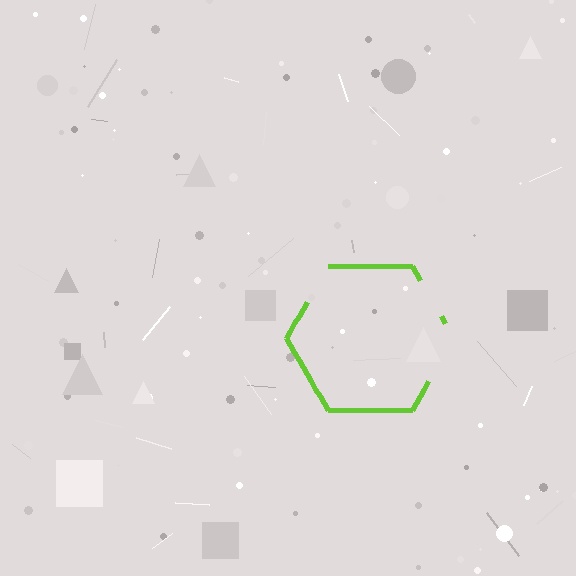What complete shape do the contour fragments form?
The contour fragments form a hexagon.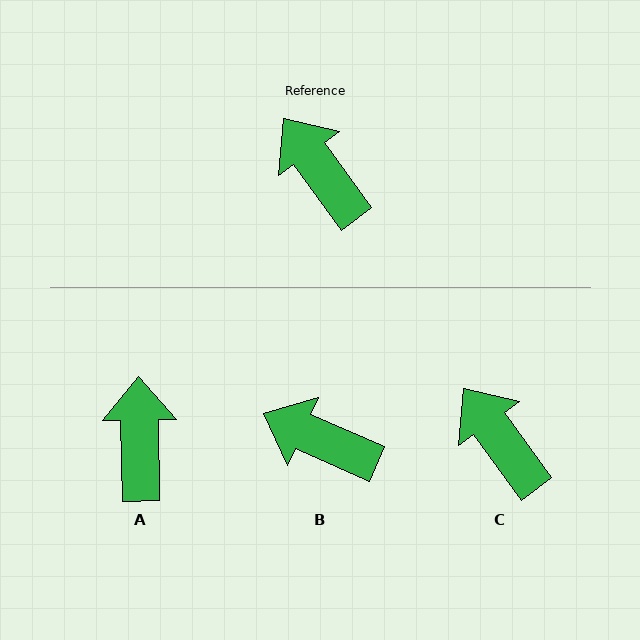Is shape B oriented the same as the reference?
No, it is off by about 30 degrees.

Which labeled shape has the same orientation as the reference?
C.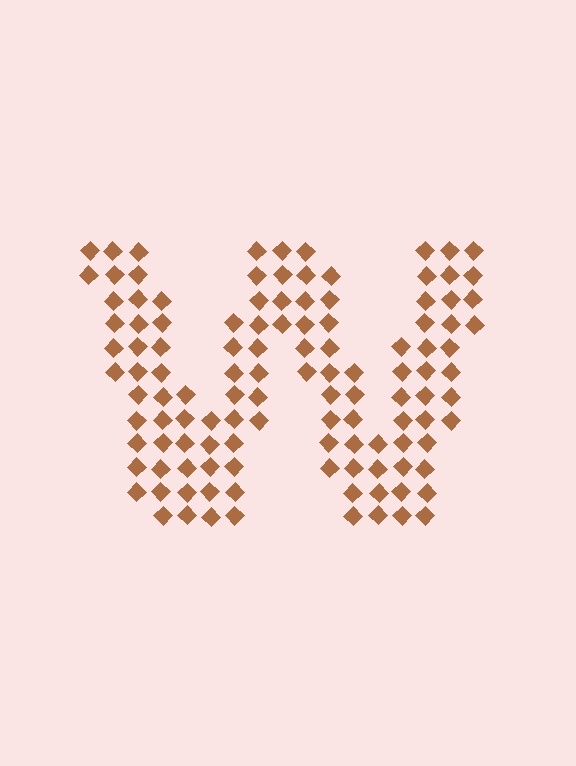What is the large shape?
The large shape is the letter W.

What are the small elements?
The small elements are diamonds.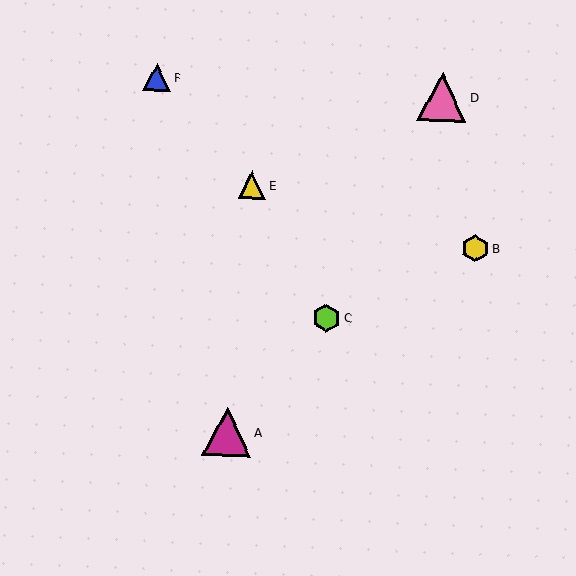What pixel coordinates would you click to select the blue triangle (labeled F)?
Click at (157, 77) to select the blue triangle F.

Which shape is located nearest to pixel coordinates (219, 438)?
The magenta triangle (labeled A) at (227, 432) is nearest to that location.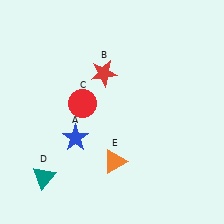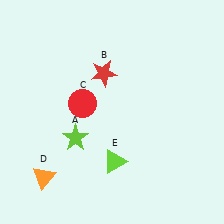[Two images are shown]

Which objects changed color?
A changed from blue to lime. D changed from teal to orange. E changed from orange to lime.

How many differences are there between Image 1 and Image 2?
There are 3 differences between the two images.